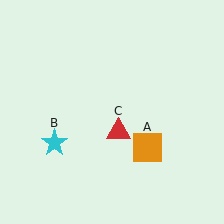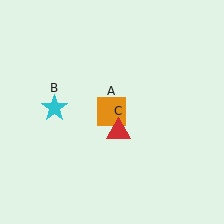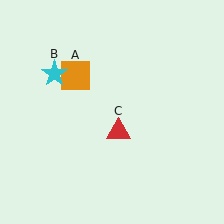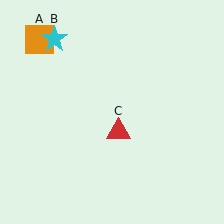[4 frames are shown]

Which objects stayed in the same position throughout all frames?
Red triangle (object C) remained stationary.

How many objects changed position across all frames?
2 objects changed position: orange square (object A), cyan star (object B).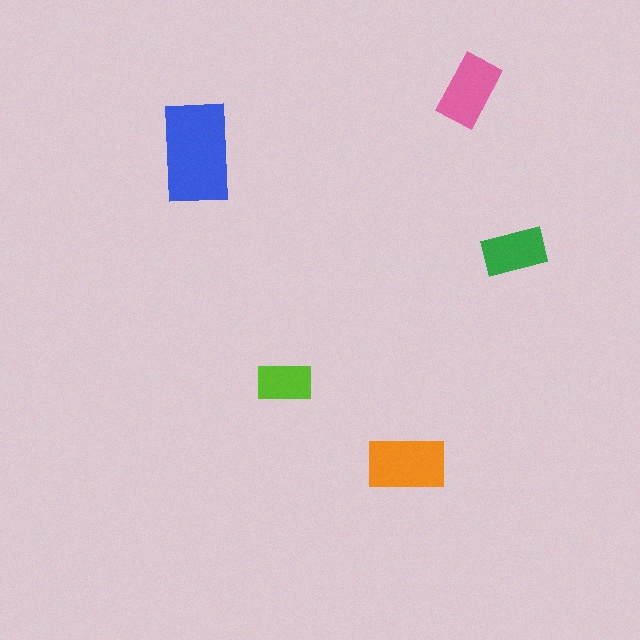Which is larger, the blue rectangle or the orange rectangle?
The blue one.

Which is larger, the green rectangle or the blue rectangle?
The blue one.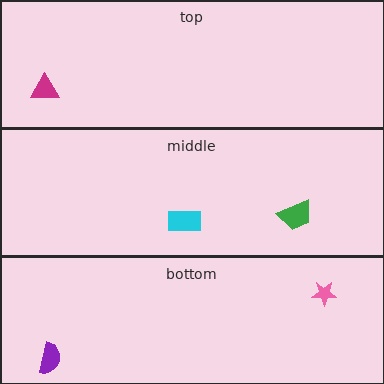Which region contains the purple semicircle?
The bottom region.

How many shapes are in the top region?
1.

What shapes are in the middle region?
The cyan rectangle, the green trapezoid.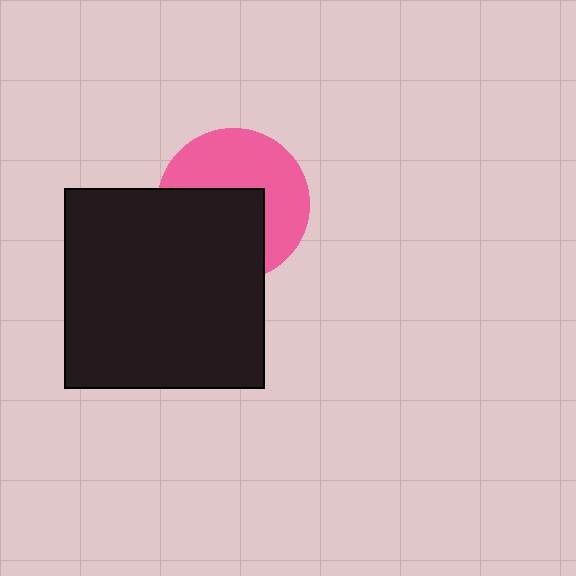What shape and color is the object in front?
The object in front is a black square.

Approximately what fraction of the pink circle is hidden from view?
Roughly 48% of the pink circle is hidden behind the black square.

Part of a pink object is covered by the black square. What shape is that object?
It is a circle.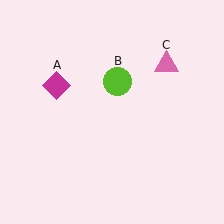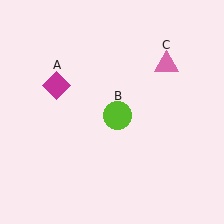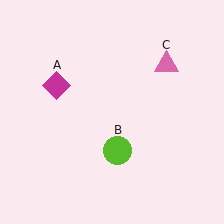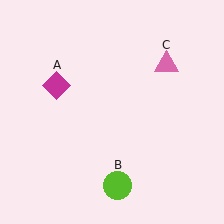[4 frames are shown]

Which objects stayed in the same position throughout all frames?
Magenta diamond (object A) and pink triangle (object C) remained stationary.